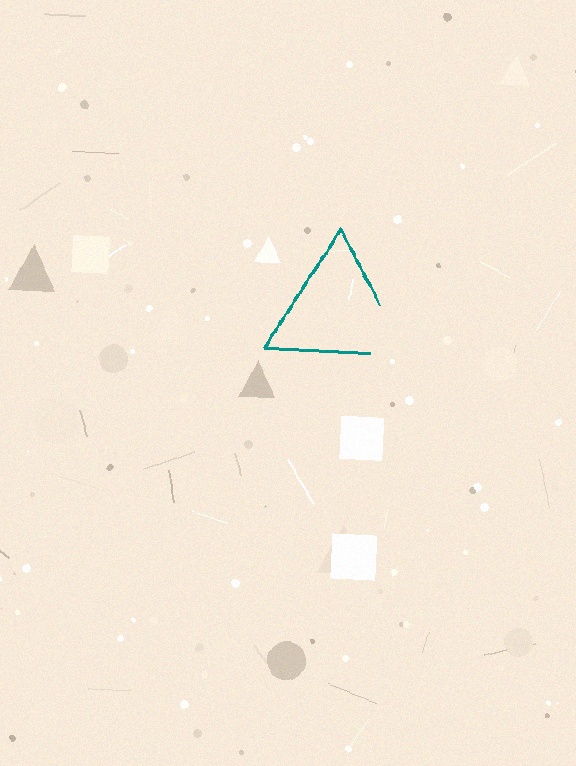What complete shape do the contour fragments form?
The contour fragments form a triangle.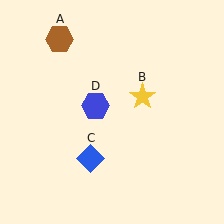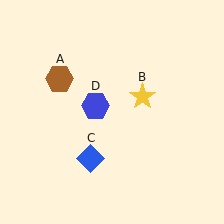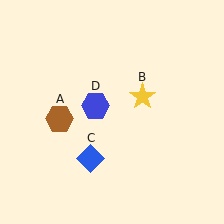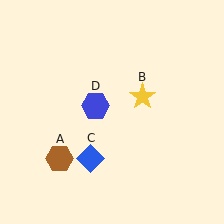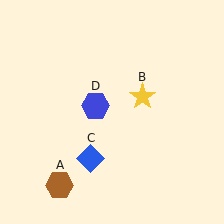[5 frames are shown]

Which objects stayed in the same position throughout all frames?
Yellow star (object B) and blue diamond (object C) and blue hexagon (object D) remained stationary.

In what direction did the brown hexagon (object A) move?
The brown hexagon (object A) moved down.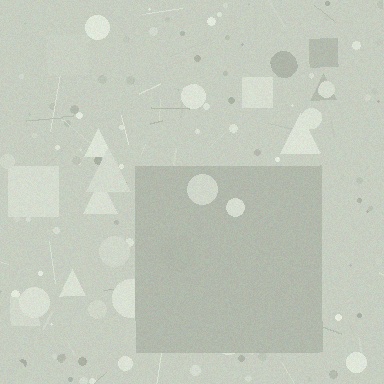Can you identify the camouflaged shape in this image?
The camouflaged shape is a square.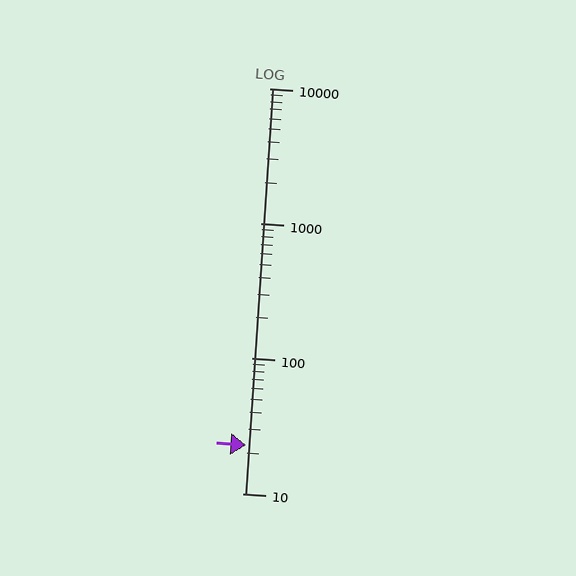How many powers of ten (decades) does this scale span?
The scale spans 3 decades, from 10 to 10000.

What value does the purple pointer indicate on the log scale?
The pointer indicates approximately 23.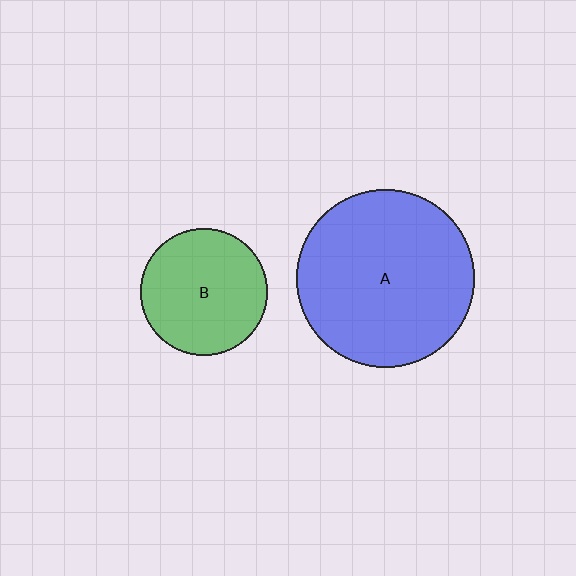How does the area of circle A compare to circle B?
Approximately 2.0 times.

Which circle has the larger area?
Circle A (blue).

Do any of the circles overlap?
No, none of the circles overlap.